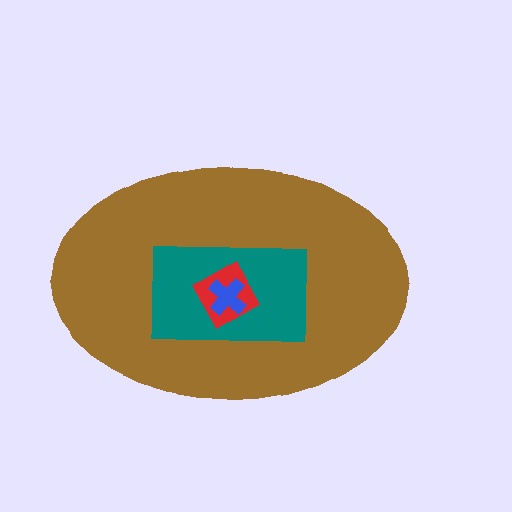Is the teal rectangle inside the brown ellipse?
Yes.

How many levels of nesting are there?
4.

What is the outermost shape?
The brown ellipse.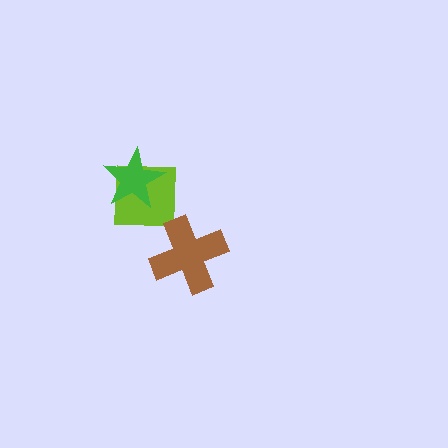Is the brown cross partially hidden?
No, no other shape covers it.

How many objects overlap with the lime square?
1 object overlaps with the lime square.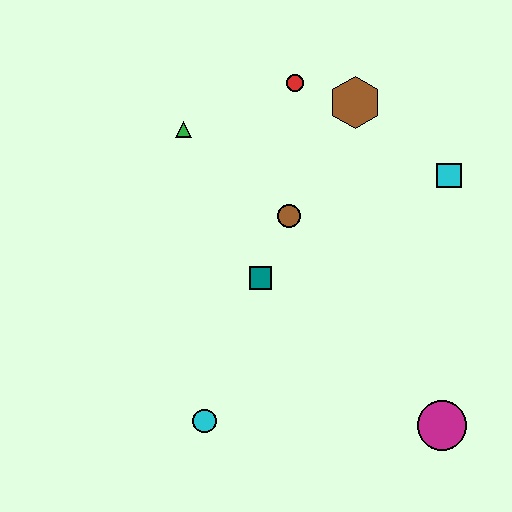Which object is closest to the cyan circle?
The teal square is closest to the cyan circle.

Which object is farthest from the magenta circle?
The green triangle is farthest from the magenta circle.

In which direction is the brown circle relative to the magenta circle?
The brown circle is above the magenta circle.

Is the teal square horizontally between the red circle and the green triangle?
Yes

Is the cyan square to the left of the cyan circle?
No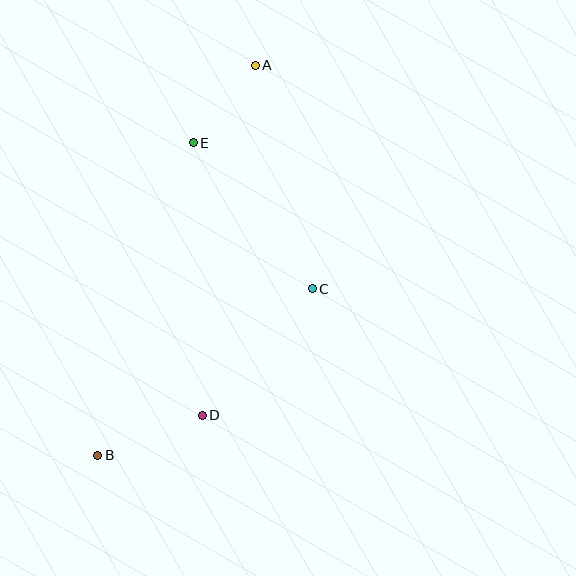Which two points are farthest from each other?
Points A and B are farthest from each other.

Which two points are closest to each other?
Points A and E are closest to each other.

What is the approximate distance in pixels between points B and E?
The distance between B and E is approximately 327 pixels.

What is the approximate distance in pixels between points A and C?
The distance between A and C is approximately 231 pixels.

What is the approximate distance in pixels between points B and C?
The distance between B and C is approximately 271 pixels.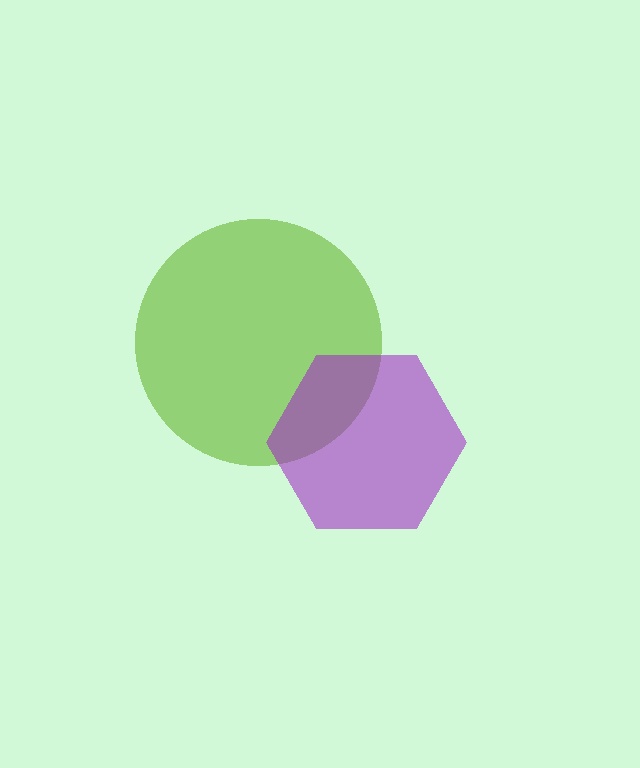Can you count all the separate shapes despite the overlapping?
Yes, there are 2 separate shapes.